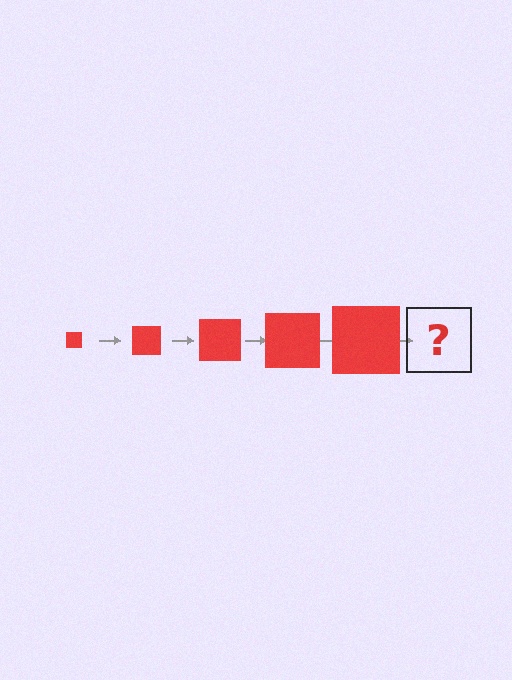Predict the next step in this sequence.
The next step is a red square, larger than the previous one.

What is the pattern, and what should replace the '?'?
The pattern is that the square gets progressively larger each step. The '?' should be a red square, larger than the previous one.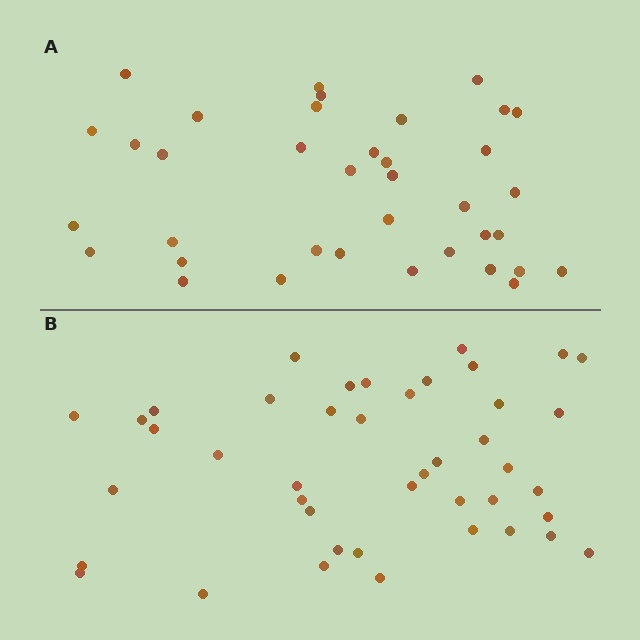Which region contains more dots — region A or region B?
Region B (the bottom region) has more dots.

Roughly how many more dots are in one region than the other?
Region B has about 6 more dots than region A.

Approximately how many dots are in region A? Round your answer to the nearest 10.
About 40 dots. (The exact count is 37, which rounds to 40.)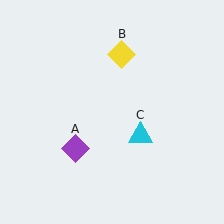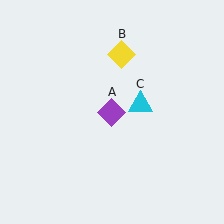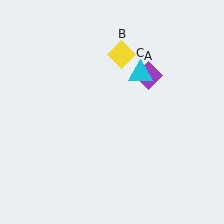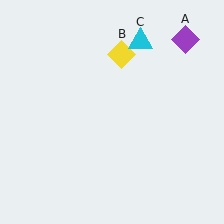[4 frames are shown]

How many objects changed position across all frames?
2 objects changed position: purple diamond (object A), cyan triangle (object C).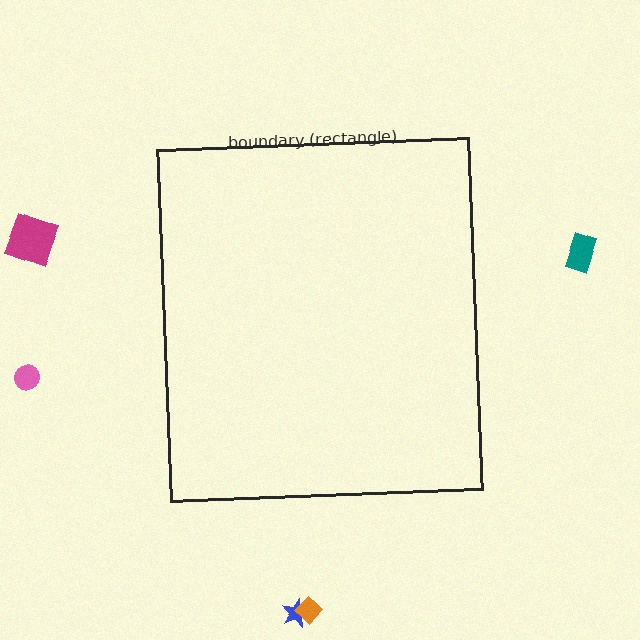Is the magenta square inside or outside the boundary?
Outside.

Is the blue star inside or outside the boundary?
Outside.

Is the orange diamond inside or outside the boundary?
Outside.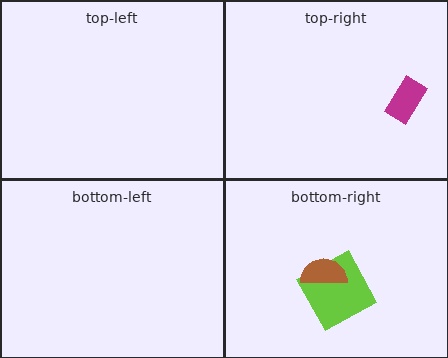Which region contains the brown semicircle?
The bottom-right region.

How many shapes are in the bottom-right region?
2.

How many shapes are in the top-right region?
1.